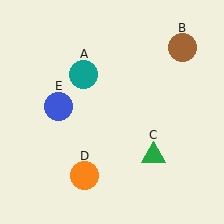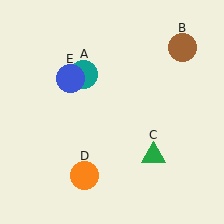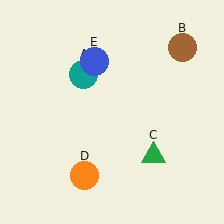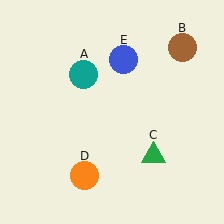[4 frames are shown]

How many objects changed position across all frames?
1 object changed position: blue circle (object E).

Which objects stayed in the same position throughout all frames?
Teal circle (object A) and brown circle (object B) and green triangle (object C) and orange circle (object D) remained stationary.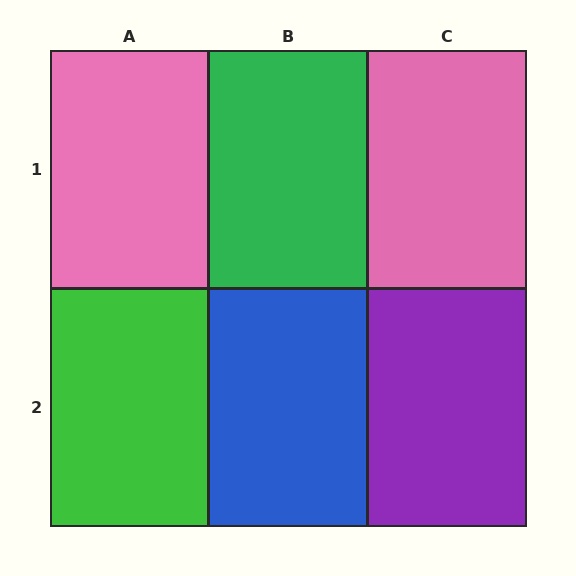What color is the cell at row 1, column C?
Pink.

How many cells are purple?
1 cell is purple.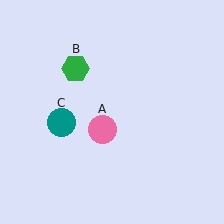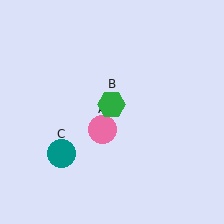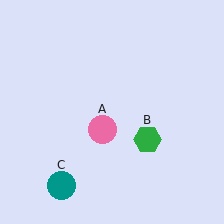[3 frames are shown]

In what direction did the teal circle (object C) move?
The teal circle (object C) moved down.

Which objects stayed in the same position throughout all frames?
Pink circle (object A) remained stationary.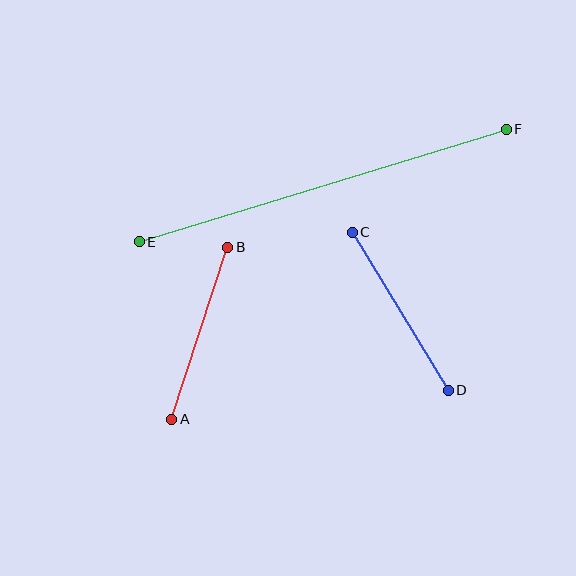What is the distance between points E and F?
The distance is approximately 383 pixels.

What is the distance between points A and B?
The distance is approximately 181 pixels.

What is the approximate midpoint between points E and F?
The midpoint is at approximately (323, 185) pixels.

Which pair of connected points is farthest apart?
Points E and F are farthest apart.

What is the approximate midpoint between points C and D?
The midpoint is at approximately (400, 311) pixels.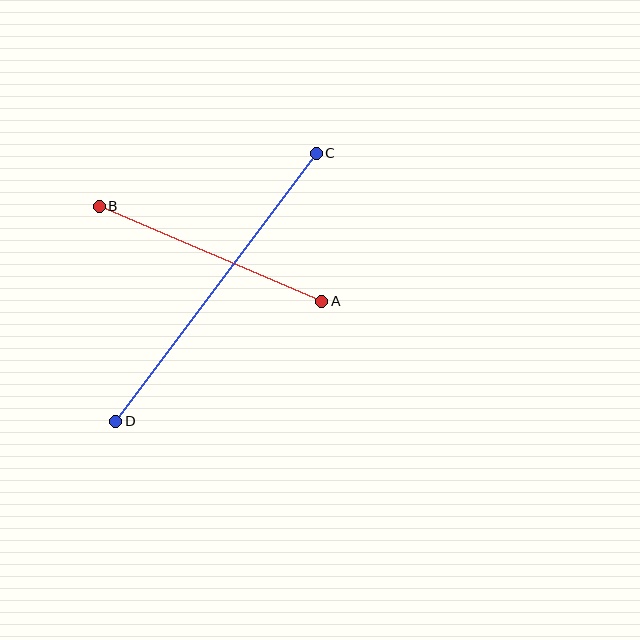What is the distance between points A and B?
The distance is approximately 242 pixels.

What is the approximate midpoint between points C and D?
The midpoint is at approximately (216, 287) pixels.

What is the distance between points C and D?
The distance is approximately 335 pixels.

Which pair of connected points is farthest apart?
Points C and D are farthest apart.